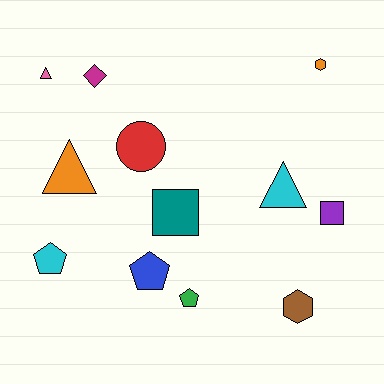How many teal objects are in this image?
There is 1 teal object.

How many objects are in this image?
There are 12 objects.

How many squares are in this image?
There are 2 squares.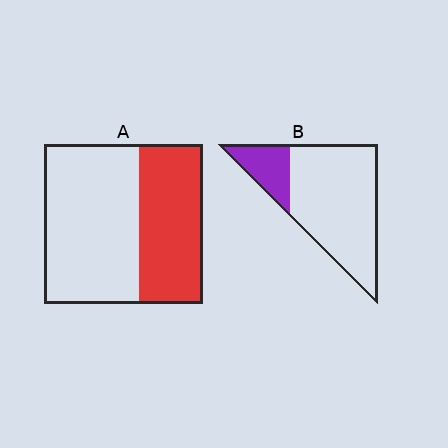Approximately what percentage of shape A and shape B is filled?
A is approximately 40% and B is approximately 20%.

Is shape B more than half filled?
No.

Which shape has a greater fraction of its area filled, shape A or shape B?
Shape A.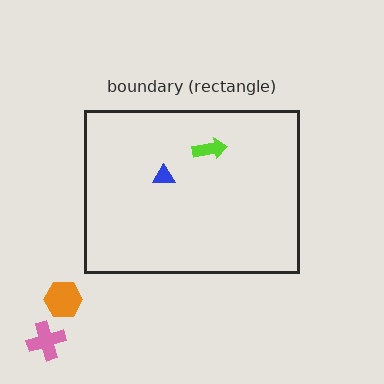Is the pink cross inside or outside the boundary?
Outside.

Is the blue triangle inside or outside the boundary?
Inside.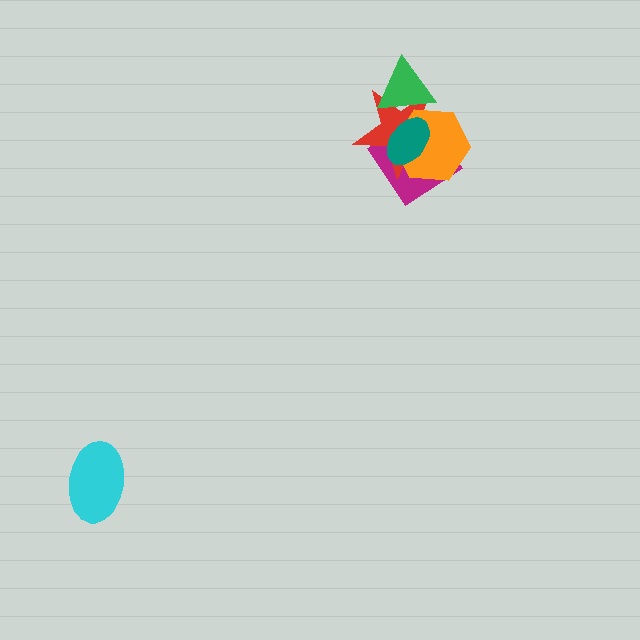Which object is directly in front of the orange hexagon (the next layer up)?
The teal ellipse is directly in front of the orange hexagon.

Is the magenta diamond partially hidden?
Yes, it is partially covered by another shape.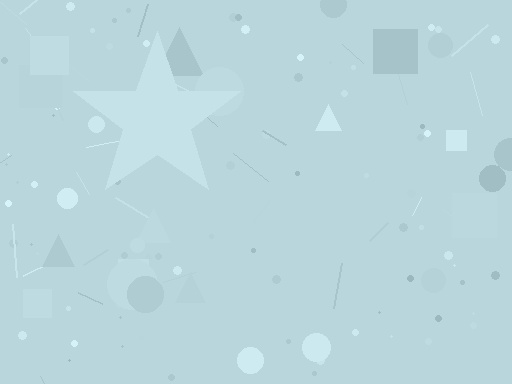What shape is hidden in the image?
A star is hidden in the image.